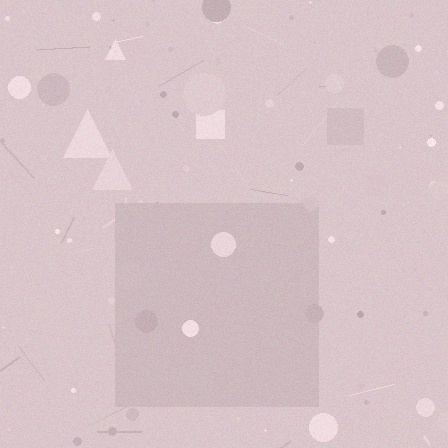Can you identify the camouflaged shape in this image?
The camouflaged shape is a square.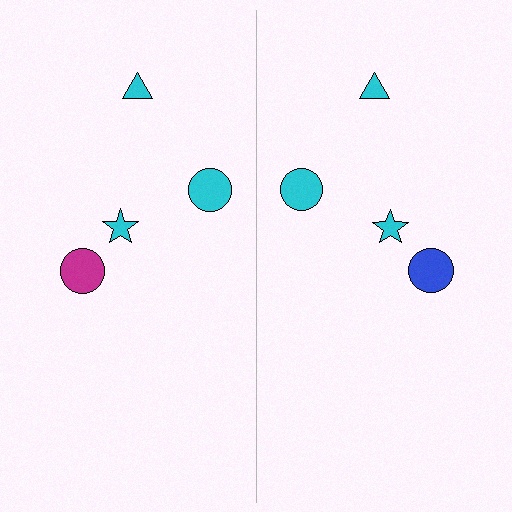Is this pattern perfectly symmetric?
No, the pattern is not perfectly symmetric. The blue circle on the right side breaks the symmetry — its mirror counterpart is magenta.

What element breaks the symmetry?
The blue circle on the right side breaks the symmetry — its mirror counterpart is magenta.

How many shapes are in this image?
There are 8 shapes in this image.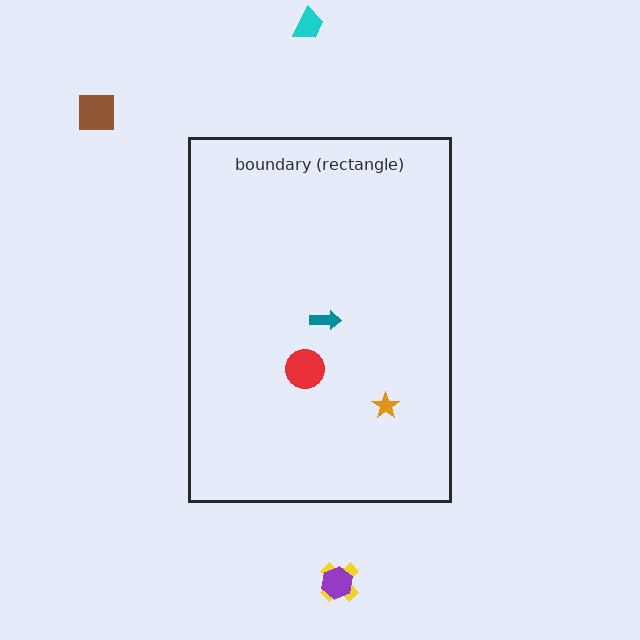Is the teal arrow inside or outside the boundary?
Inside.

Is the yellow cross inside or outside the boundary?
Outside.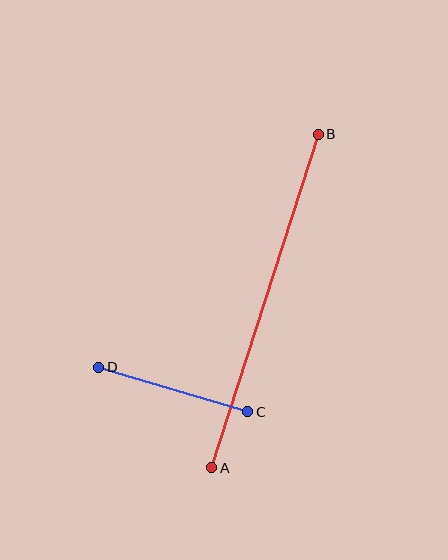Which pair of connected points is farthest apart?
Points A and B are farthest apart.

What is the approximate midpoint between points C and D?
The midpoint is at approximately (173, 389) pixels.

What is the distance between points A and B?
The distance is approximately 350 pixels.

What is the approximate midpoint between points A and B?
The midpoint is at approximately (265, 301) pixels.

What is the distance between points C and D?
The distance is approximately 155 pixels.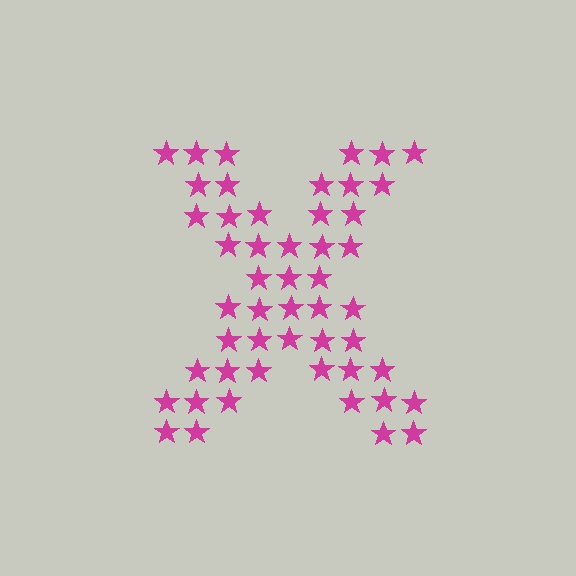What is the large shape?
The large shape is the letter X.